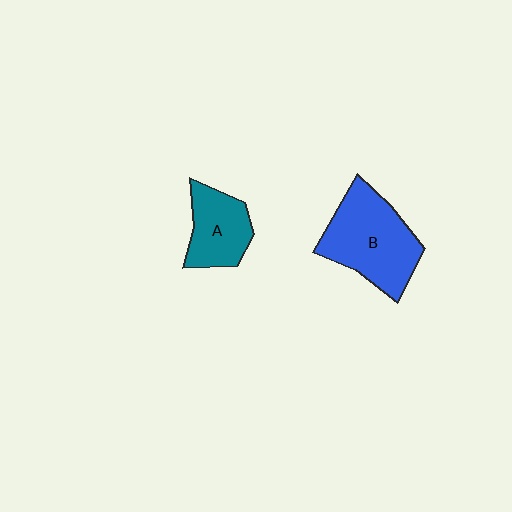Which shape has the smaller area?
Shape A (teal).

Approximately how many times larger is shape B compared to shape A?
Approximately 1.6 times.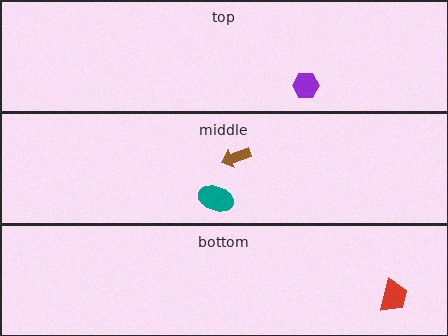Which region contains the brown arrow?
The middle region.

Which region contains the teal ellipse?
The middle region.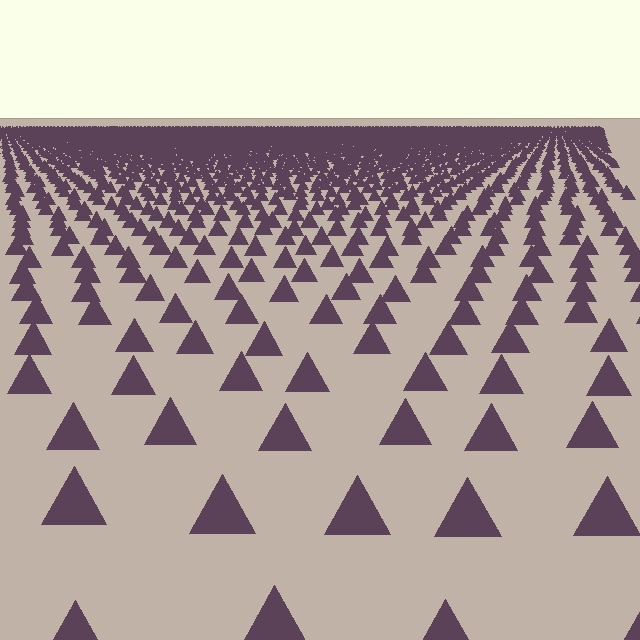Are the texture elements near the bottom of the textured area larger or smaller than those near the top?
Larger. Near the bottom, elements are closer to the viewer and appear at a bigger on-screen size.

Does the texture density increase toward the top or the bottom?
Density increases toward the top.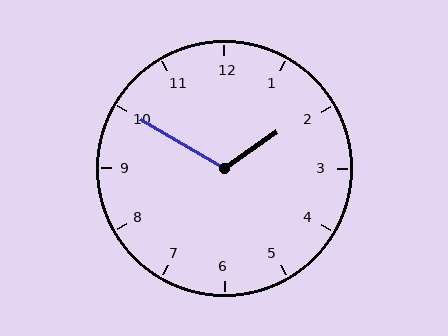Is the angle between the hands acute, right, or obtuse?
It is obtuse.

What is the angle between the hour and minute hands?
Approximately 115 degrees.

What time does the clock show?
1:50.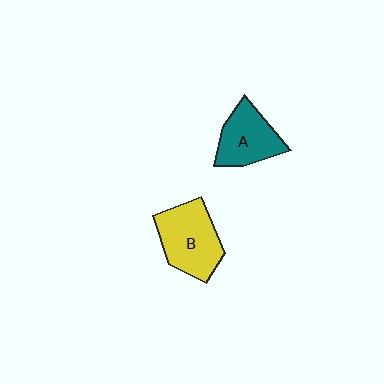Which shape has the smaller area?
Shape A (teal).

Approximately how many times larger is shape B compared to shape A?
Approximately 1.2 times.